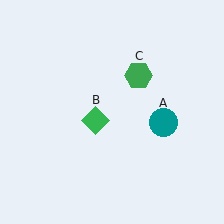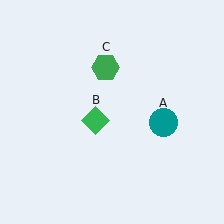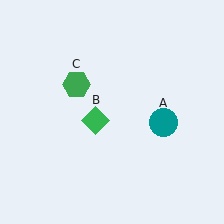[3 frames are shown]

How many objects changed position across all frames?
1 object changed position: green hexagon (object C).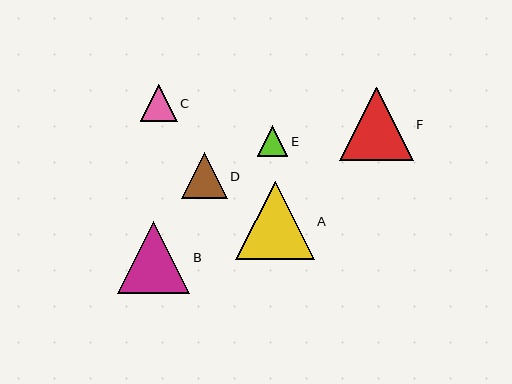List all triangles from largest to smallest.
From largest to smallest: A, F, B, D, C, E.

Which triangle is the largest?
Triangle A is the largest with a size of approximately 78 pixels.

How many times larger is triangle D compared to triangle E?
Triangle D is approximately 1.5 times the size of triangle E.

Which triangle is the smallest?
Triangle E is the smallest with a size of approximately 31 pixels.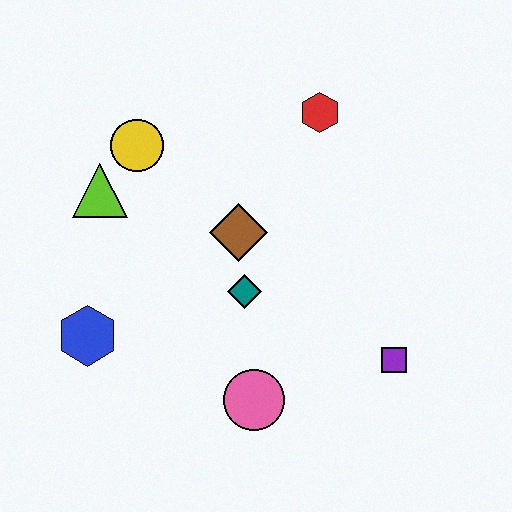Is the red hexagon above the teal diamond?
Yes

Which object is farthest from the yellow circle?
The purple square is farthest from the yellow circle.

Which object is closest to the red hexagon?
The brown diamond is closest to the red hexagon.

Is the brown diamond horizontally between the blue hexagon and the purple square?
Yes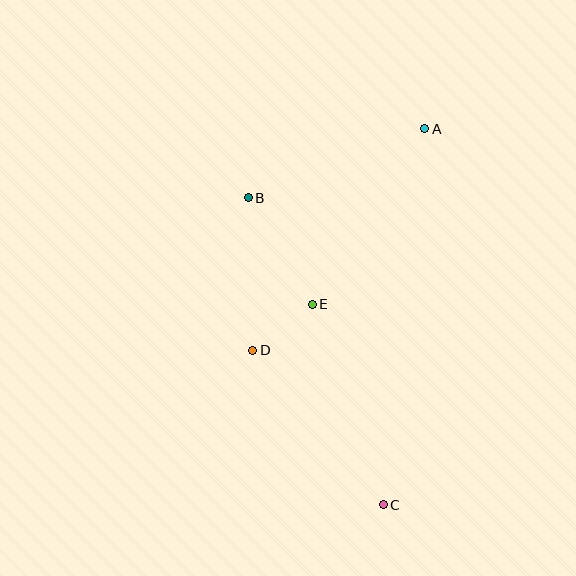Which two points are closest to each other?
Points D and E are closest to each other.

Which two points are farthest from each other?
Points A and C are farthest from each other.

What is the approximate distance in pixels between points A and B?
The distance between A and B is approximately 190 pixels.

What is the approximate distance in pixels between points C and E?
The distance between C and E is approximately 213 pixels.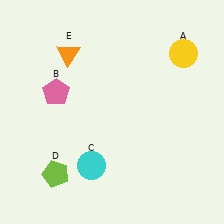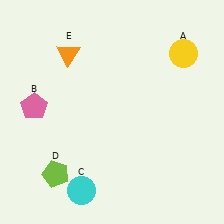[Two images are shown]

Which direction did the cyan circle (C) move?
The cyan circle (C) moved down.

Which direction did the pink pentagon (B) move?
The pink pentagon (B) moved left.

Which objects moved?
The objects that moved are: the pink pentagon (B), the cyan circle (C).